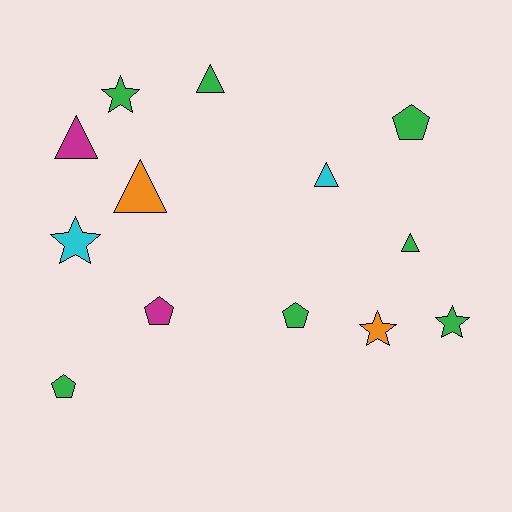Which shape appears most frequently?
Triangle, with 5 objects.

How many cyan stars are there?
There is 1 cyan star.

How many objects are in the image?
There are 13 objects.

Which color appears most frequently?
Green, with 7 objects.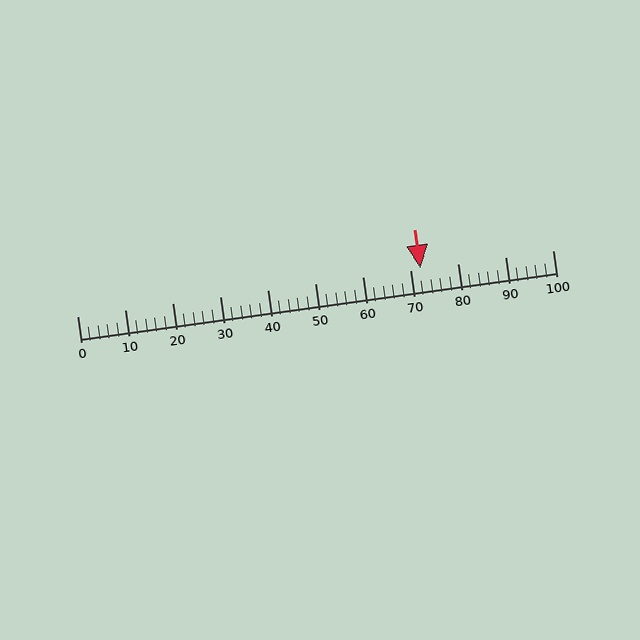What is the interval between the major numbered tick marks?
The major tick marks are spaced 10 units apart.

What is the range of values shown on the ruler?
The ruler shows values from 0 to 100.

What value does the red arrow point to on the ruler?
The red arrow points to approximately 72.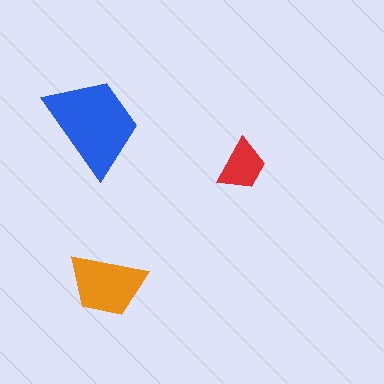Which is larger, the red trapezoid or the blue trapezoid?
The blue one.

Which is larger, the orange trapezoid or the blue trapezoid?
The blue one.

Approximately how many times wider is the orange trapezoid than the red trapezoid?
About 1.5 times wider.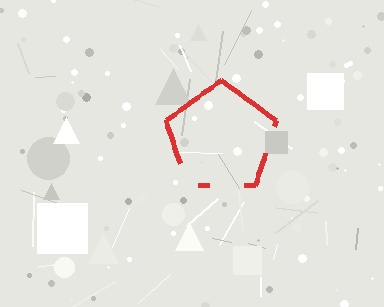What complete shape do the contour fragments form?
The contour fragments form a pentagon.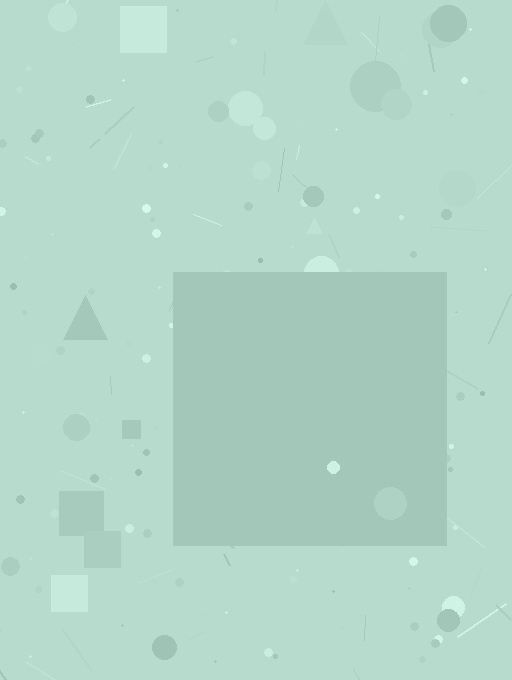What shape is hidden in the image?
A square is hidden in the image.